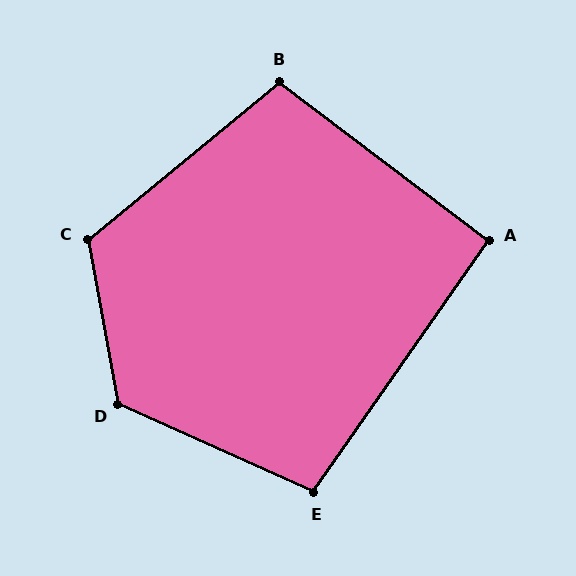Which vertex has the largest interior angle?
D, at approximately 125 degrees.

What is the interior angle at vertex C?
Approximately 119 degrees (obtuse).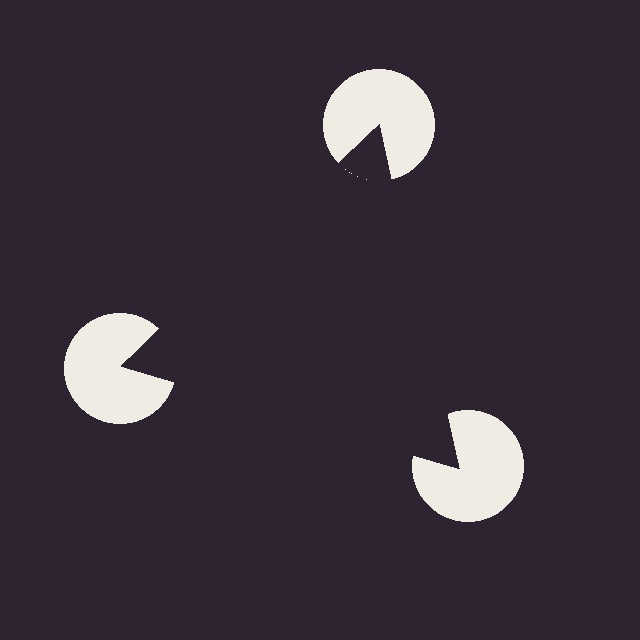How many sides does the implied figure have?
3 sides.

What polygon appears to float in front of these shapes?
An illusory triangle — its edges are inferred from the aligned wedge cuts in the pac-man discs, not physically drawn.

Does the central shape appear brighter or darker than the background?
It typically appears slightly darker than the background, even though no actual brightness change is drawn.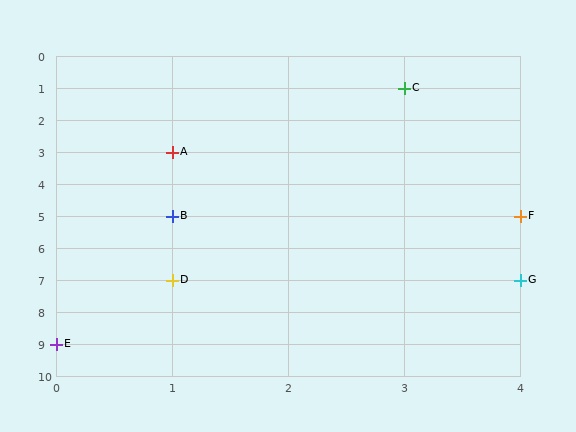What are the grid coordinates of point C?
Point C is at grid coordinates (3, 1).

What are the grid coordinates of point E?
Point E is at grid coordinates (0, 9).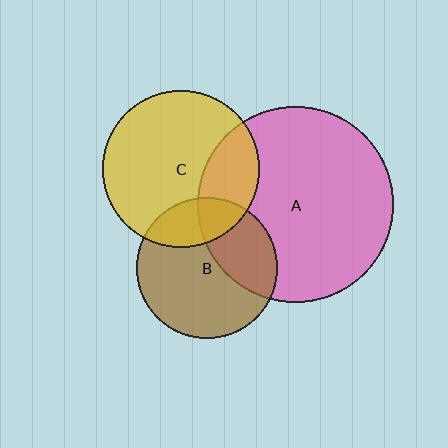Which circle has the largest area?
Circle A (pink).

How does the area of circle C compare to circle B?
Approximately 1.2 times.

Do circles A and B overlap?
Yes.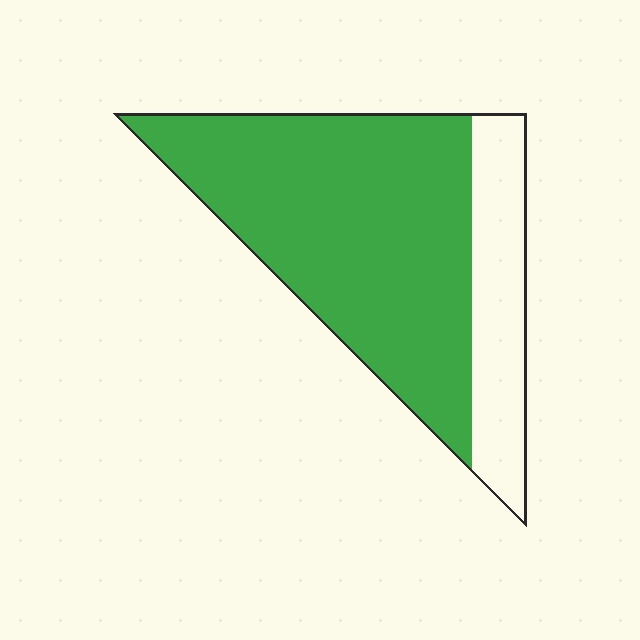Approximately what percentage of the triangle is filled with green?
Approximately 75%.